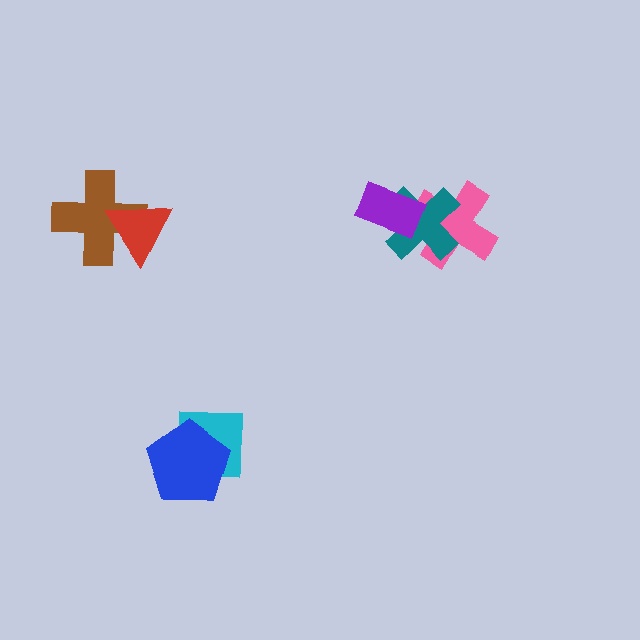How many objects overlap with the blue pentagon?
1 object overlaps with the blue pentagon.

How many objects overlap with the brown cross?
1 object overlaps with the brown cross.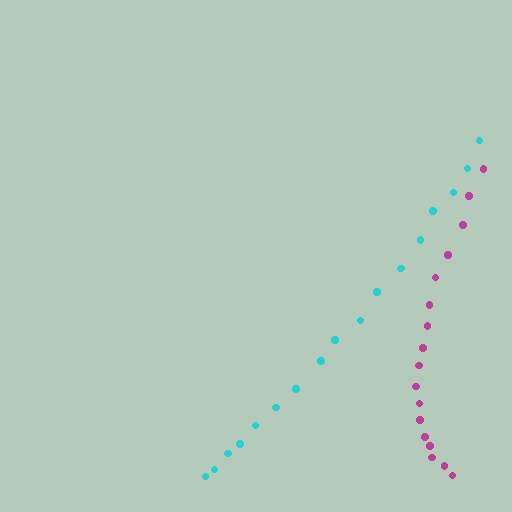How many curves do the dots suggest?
There are 2 distinct paths.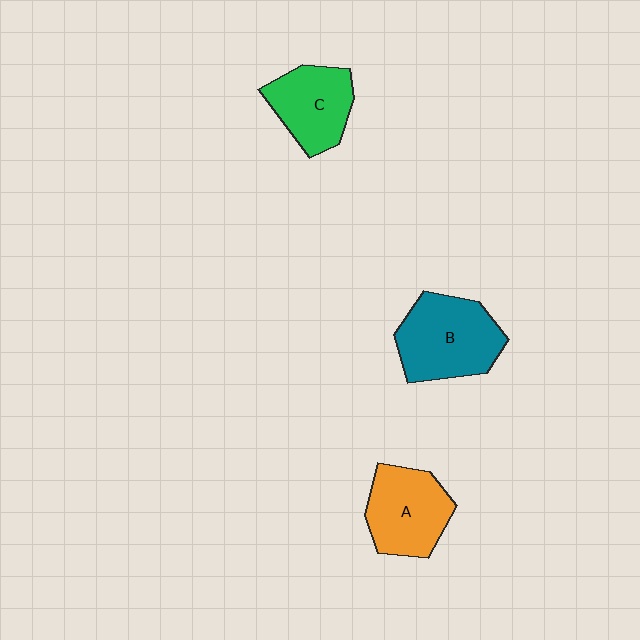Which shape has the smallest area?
Shape C (green).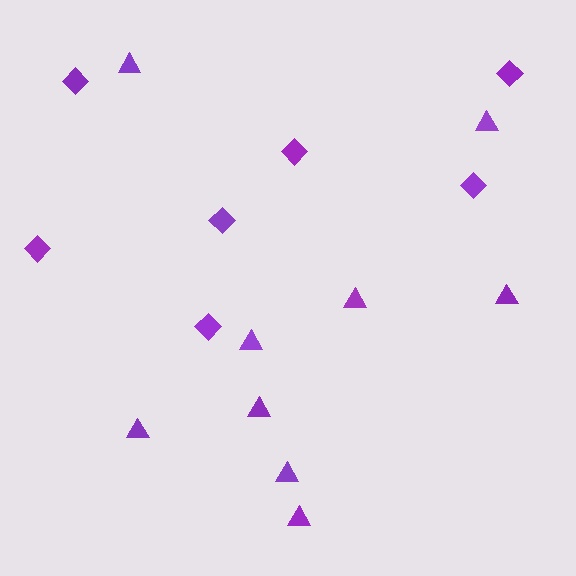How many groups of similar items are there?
There are 2 groups: one group of triangles (9) and one group of diamonds (7).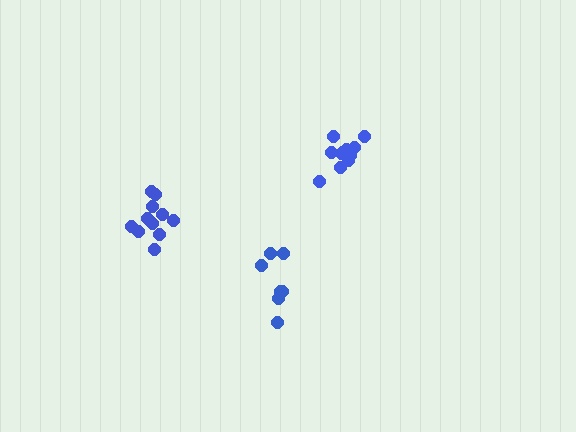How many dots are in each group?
Group 1: 11 dots, Group 2: 11 dots, Group 3: 7 dots (29 total).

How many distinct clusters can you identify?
There are 3 distinct clusters.